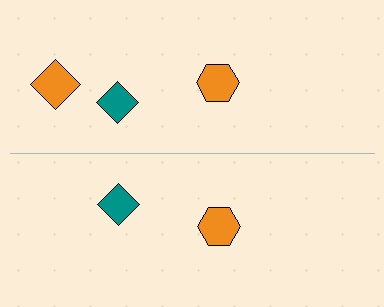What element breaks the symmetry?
A orange diamond is missing from the bottom side.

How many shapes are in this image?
There are 5 shapes in this image.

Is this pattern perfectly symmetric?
No, the pattern is not perfectly symmetric. A orange diamond is missing from the bottom side.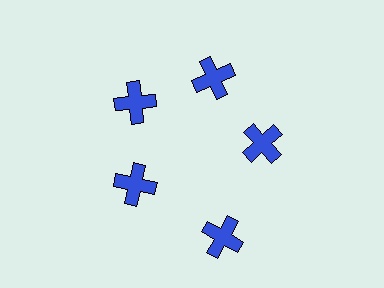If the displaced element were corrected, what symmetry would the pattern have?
It would have 5-fold rotational symmetry — the pattern would map onto itself every 72 degrees.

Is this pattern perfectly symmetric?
No. The 5 blue crosses are arranged in a ring, but one element near the 5 o'clock position is pushed outward from the center, breaking the 5-fold rotational symmetry.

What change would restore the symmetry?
The symmetry would be restored by moving it inward, back onto the ring so that all 5 crosses sit at equal angles and equal distance from the center.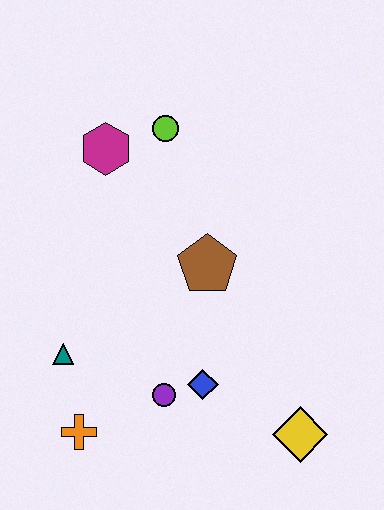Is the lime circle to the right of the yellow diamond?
No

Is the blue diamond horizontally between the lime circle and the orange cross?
No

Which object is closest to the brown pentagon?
The blue diamond is closest to the brown pentagon.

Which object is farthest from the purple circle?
The lime circle is farthest from the purple circle.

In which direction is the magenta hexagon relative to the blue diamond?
The magenta hexagon is above the blue diamond.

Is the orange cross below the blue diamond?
Yes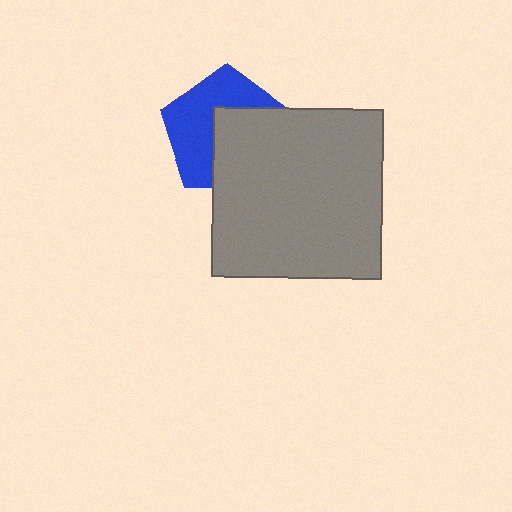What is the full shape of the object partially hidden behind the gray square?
The partially hidden object is a blue pentagon.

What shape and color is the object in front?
The object in front is a gray square.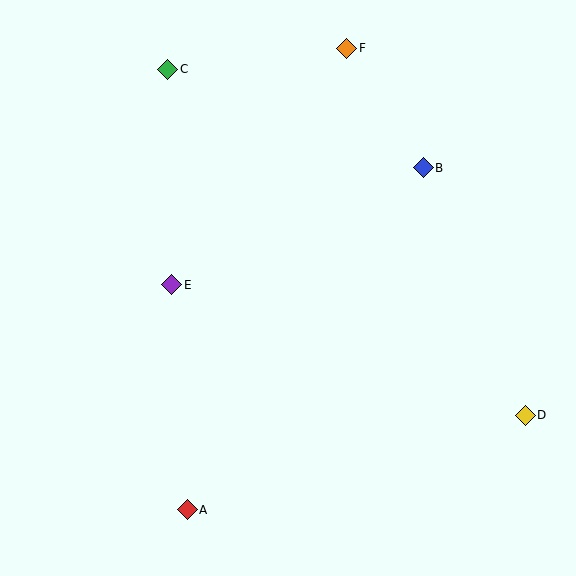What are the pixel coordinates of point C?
Point C is at (168, 69).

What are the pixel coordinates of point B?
Point B is at (423, 168).